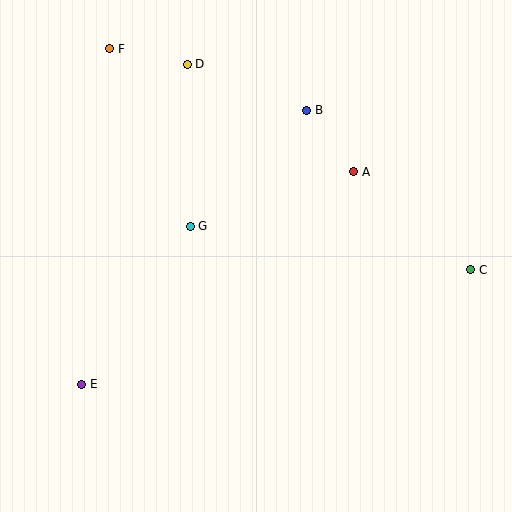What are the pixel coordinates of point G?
Point G is at (190, 226).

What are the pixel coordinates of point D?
Point D is at (187, 64).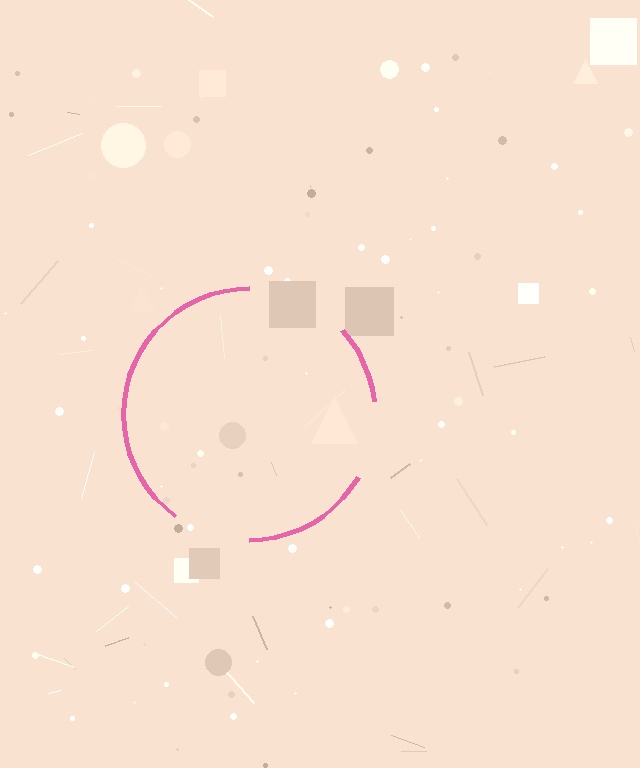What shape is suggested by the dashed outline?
The dashed outline suggests a circle.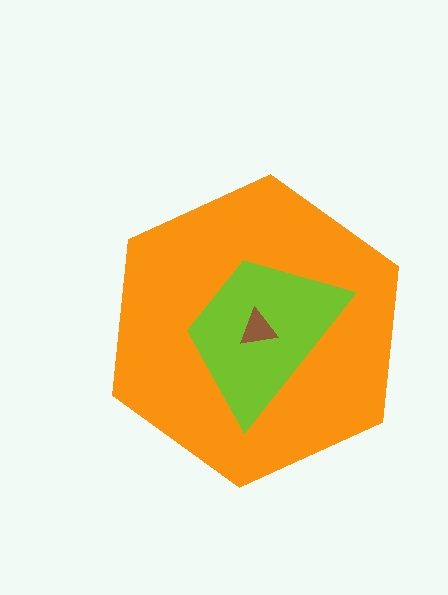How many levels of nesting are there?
3.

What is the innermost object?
The brown triangle.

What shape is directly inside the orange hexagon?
The lime trapezoid.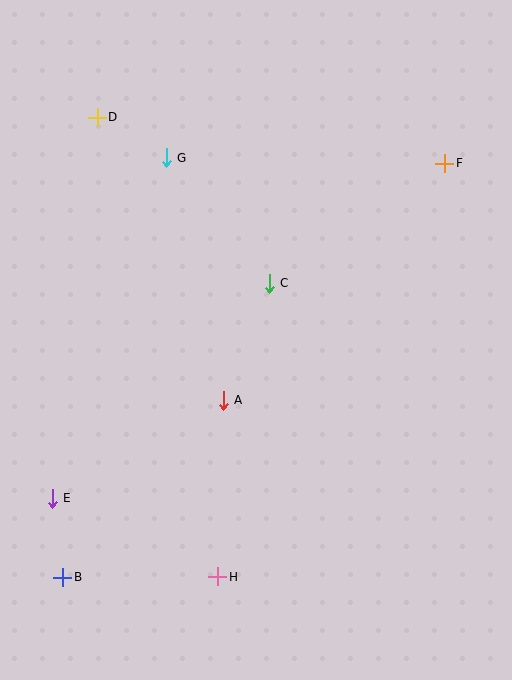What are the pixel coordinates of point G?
Point G is at (166, 158).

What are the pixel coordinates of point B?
Point B is at (63, 577).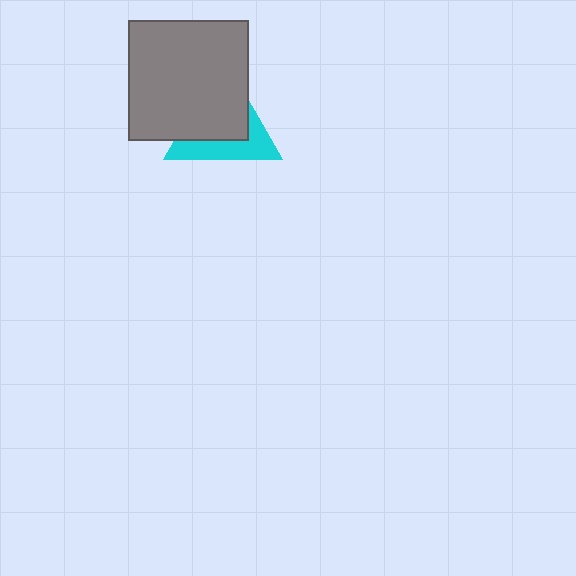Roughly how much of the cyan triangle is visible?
A small part of it is visible (roughly 39%).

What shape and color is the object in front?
The object in front is a gray square.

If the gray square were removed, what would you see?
You would see the complete cyan triangle.